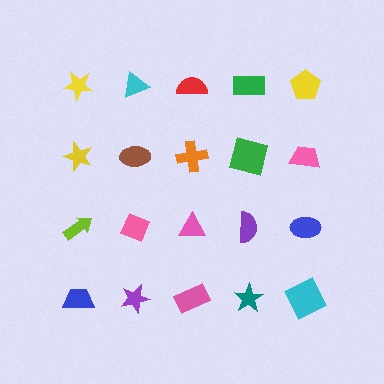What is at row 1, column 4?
A green rectangle.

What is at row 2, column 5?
A pink trapezoid.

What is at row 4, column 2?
A purple star.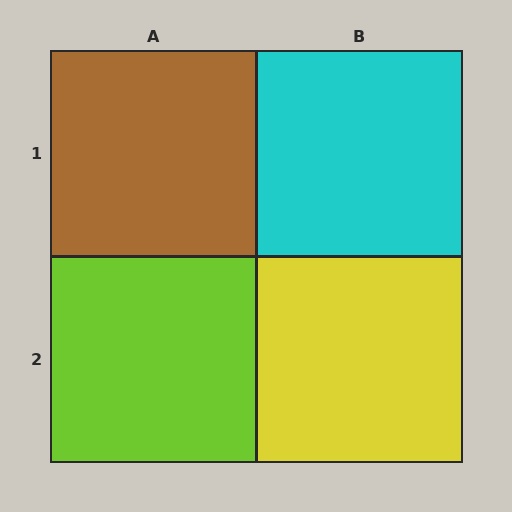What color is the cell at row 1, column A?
Brown.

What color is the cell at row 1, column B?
Cyan.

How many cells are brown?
1 cell is brown.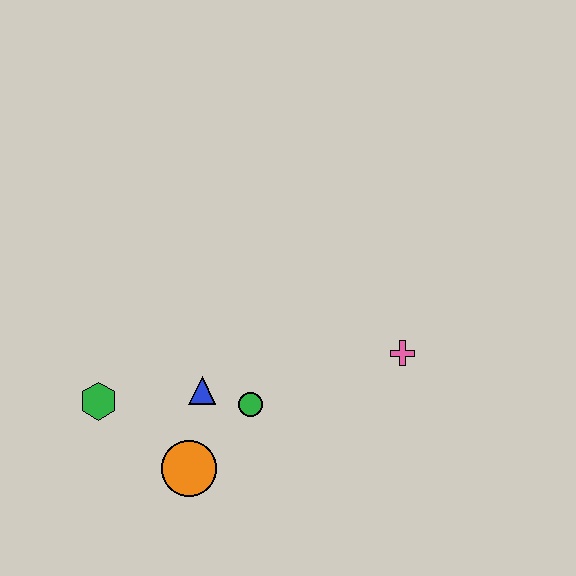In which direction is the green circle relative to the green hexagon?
The green circle is to the right of the green hexagon.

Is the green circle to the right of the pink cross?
No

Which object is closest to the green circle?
The blue triangle is closest to the green circle.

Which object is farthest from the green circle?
The pink cross is farthest from the green circle.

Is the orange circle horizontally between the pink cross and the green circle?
No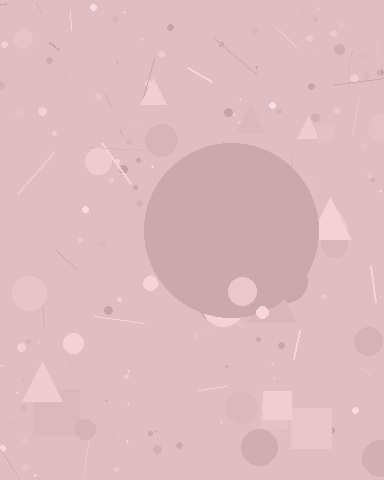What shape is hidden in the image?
A circle is hidden in the image.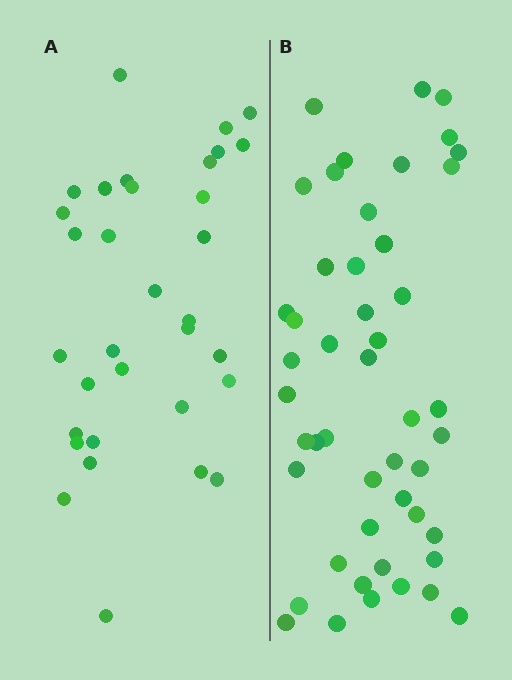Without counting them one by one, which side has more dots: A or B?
Region B (the right region) has more dots.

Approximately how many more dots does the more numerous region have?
Region B has approximately 15 more dots than region A.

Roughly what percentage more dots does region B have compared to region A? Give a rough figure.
About 45% more.